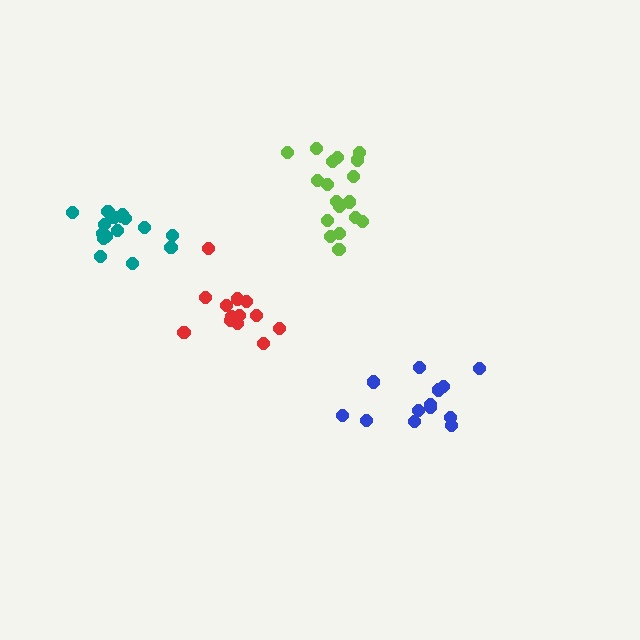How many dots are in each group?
Group 1: 14 dots, Group 2: 16 dots, Group 3: 18 dots, Group 4: 13 dots (61 total).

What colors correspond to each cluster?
The clusters are colored: blue, teal, lime, red.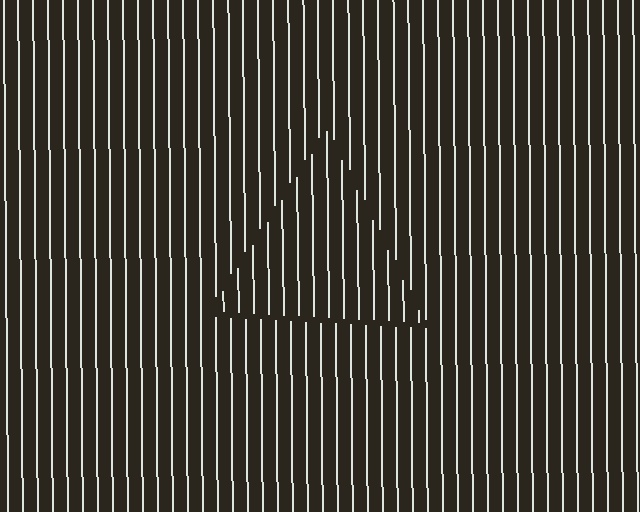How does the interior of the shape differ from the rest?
The interior of the shape contains the same grating, shifted by half a period — the contour is defined by the phase discontinuity where line-ends from the inner and outer gratings abut.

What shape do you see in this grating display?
An illusory triangle. The interior of the shape contains the same grating, shifted by half a period — the contour is defined by the phase discontinuity where line-ends from the inner and outer gratings abut.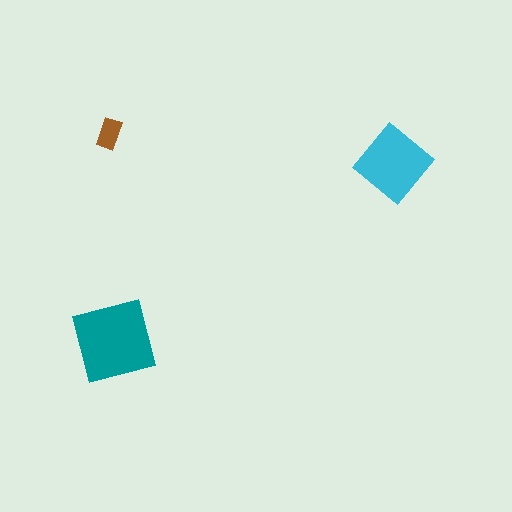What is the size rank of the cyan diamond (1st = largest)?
2nd.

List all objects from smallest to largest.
The brown rectangle, the cyan diamond, the teal square.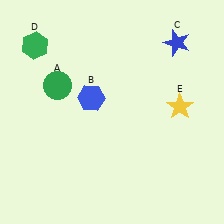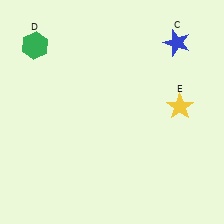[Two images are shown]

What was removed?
The blue hexagon (B), the green circle (A) were removed in Image 2.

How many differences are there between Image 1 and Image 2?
There are 2 differences between the two images.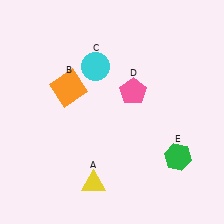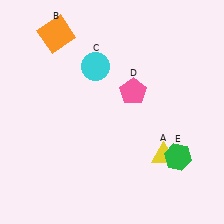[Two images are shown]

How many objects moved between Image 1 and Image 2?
2 objects moved between the two images.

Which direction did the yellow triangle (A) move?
The yellow triangle (A) moved right.